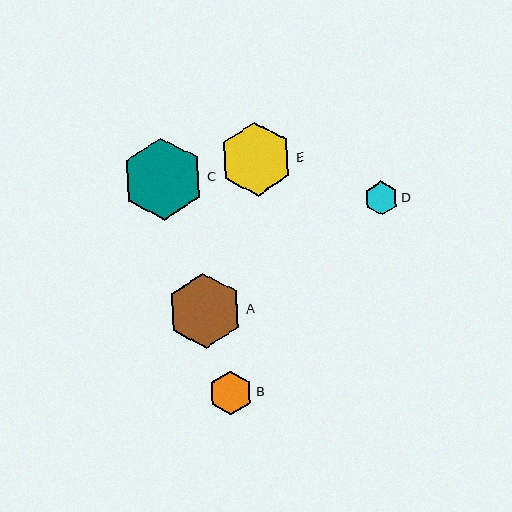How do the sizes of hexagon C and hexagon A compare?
Hexagon C and hexagon A are approximately the same size.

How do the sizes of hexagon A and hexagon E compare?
Hexagon A and hexagon E are approximately the same size.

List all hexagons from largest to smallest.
From largest to smallest: C, A, E, B, D.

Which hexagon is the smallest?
Hexagon D is the smallest with a size of approximately 34 pixels.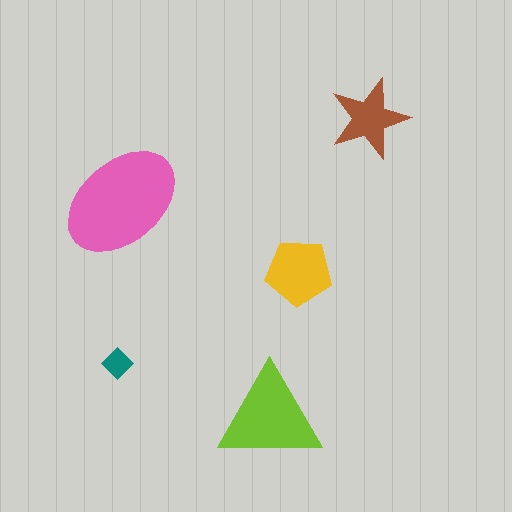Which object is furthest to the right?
The brown star is rightmost.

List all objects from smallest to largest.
The teal diamond, the brown star, the yellow pentagon, the lime triangle, the pink ellipse.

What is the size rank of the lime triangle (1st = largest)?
2nd.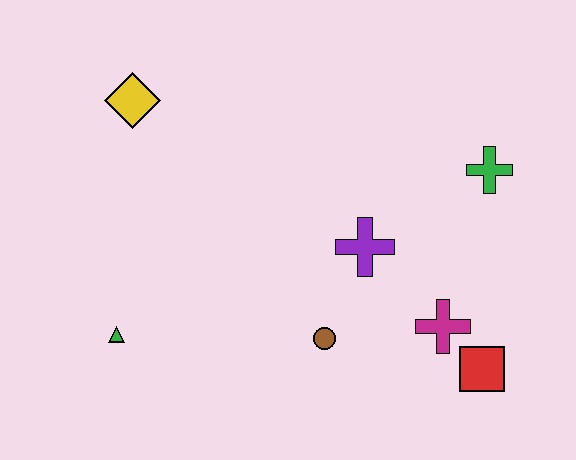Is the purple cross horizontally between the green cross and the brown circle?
Yes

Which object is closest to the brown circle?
The purple cross is closest to the brown circle.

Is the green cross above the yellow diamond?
No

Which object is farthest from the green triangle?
The green cross is farthest from the green triangle.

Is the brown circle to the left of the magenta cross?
Yes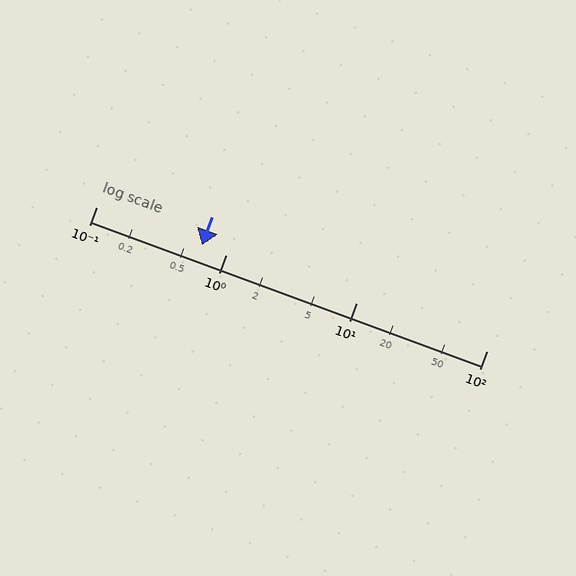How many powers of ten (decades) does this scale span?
The scale spans 3 decades, from 0.1 to 100.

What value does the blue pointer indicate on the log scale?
The pointer indicates approximately 0.65.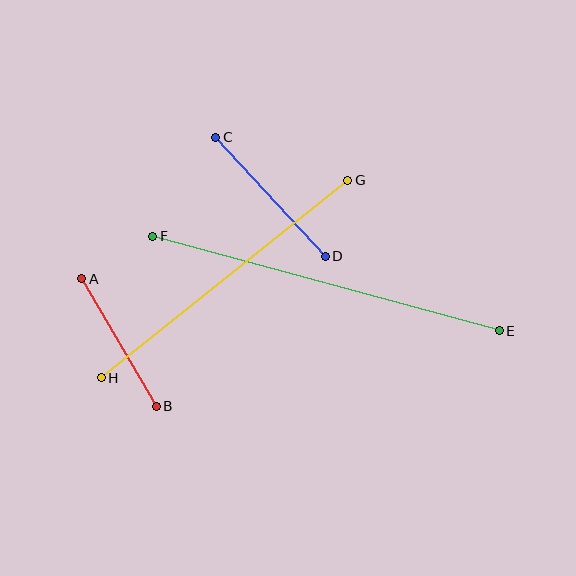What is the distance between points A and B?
The distance is approximately 148 pixels.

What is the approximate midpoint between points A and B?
The midpoint is at approximately (119, 343) pixels.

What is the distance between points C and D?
The distance is approximately 162 pixels.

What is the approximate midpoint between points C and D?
The midpoint is at approximately (271, 197) pixels.